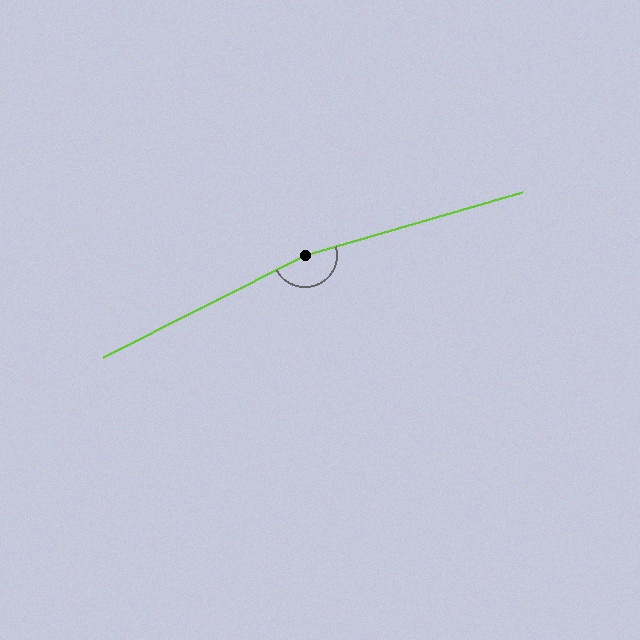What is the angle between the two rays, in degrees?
Approximately 169 degrees.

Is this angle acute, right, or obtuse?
It is obtuse.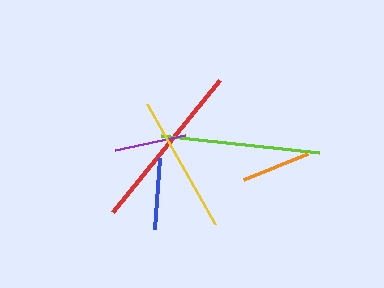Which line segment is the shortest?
The orange line is the shortest at approximately 69 pixels.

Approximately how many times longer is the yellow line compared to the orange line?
The yellow line is approximately 2.0 times the length of the orange line.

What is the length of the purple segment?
The purple segment is approximately 72 pixels long.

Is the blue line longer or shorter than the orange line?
The blue line is longer than the orange line.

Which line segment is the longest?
The red line is the longest at approximately 170 pixels.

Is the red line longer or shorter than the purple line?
The red line is longer than the purple line.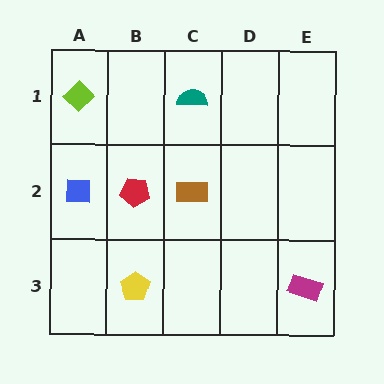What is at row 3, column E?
A magenta rectangle.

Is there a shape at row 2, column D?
No, that cell is empty.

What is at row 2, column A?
A blue square.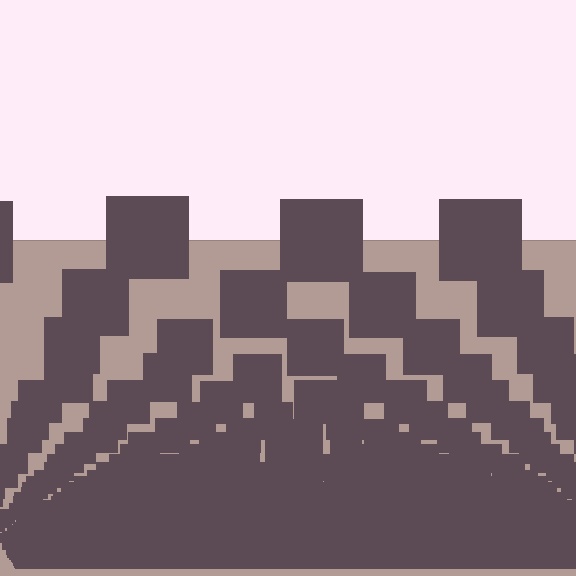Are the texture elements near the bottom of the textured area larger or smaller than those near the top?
Smaller. The gradient is inverted — elements near the bottom are smaller and denser.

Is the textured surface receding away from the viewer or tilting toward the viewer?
The surface appears to tilt toward the viewer. Texture elements get larger and sparser toward the top.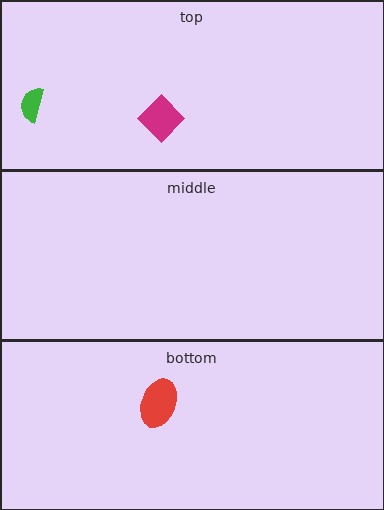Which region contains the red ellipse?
The bottom region.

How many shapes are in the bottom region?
1.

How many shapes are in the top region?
2.